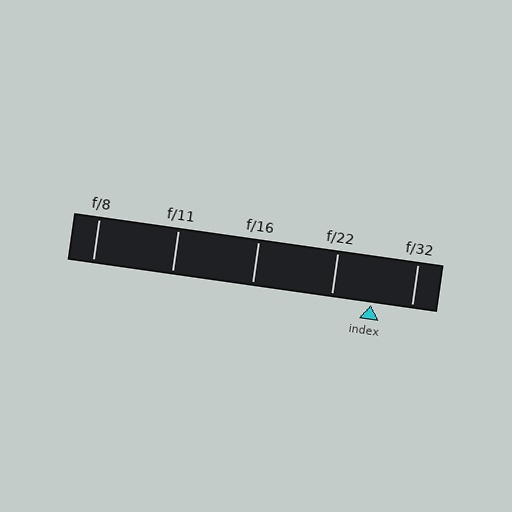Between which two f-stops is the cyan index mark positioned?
The index mark is between f/22 and f/32.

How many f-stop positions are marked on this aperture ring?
There are 5 f-stop positions marked.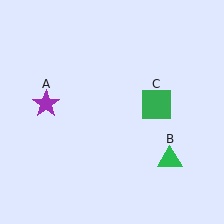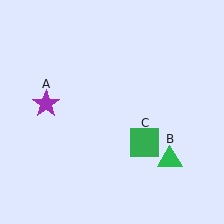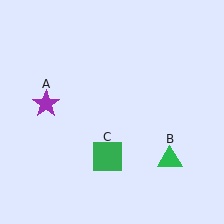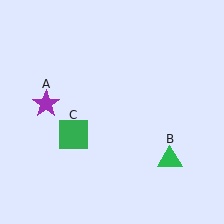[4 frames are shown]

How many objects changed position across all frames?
1 object changed position: green square (object C).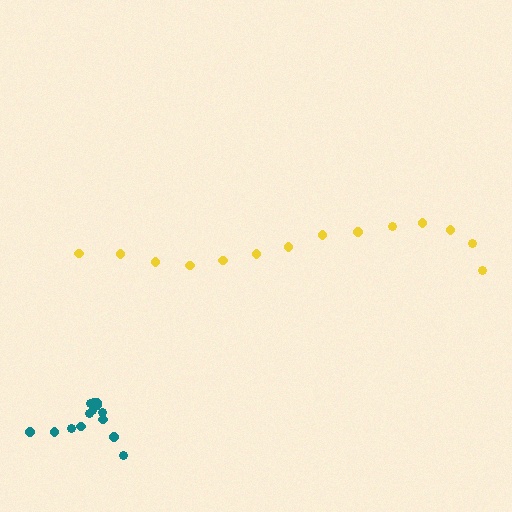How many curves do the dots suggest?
There are 2 distinct paths.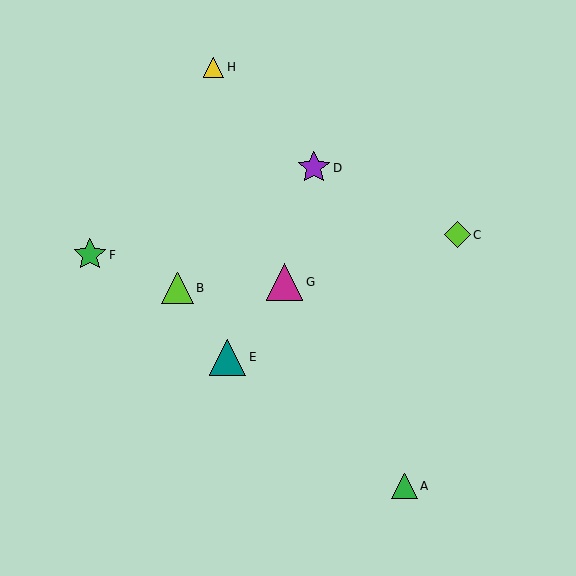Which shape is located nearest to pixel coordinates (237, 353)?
The teal triangle (labeled E) at (227, 357) is nearest to that location.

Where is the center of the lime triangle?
The center of the lime triangle is at (177, 288).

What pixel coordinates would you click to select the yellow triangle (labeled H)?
Click at (214, 67) to select the yellow triangle H.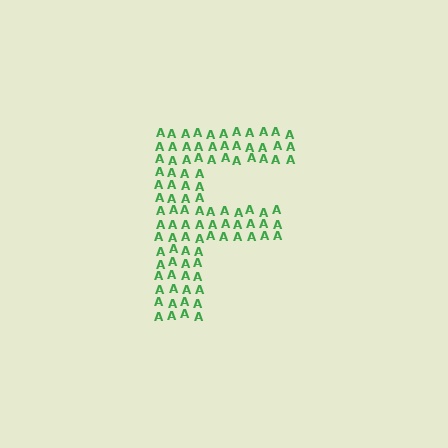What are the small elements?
The small elements are letter A's.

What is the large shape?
The large shape is the letter F.